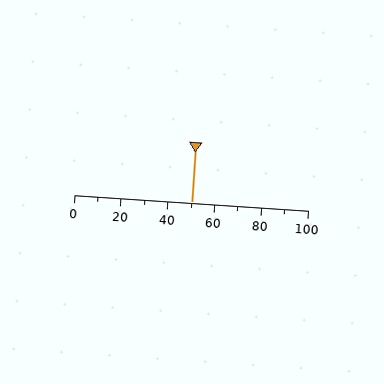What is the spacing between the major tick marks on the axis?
The major ticks are spaced 20 apart.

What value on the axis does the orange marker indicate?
The marker indicates approximately 50.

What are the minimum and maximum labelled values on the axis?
The axis runs from 0 to 100.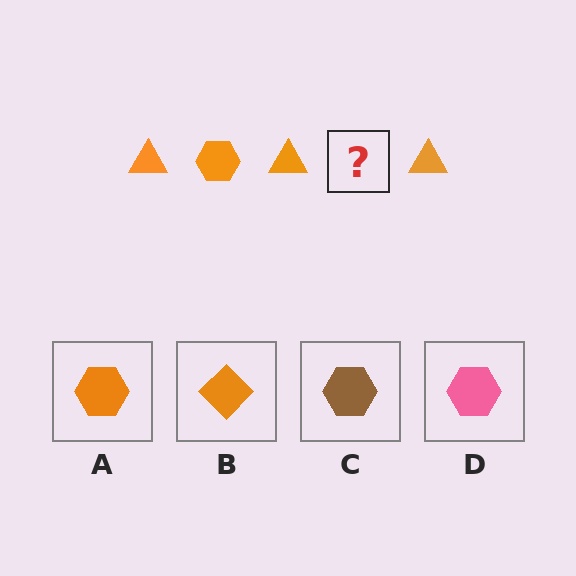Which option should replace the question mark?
Option A.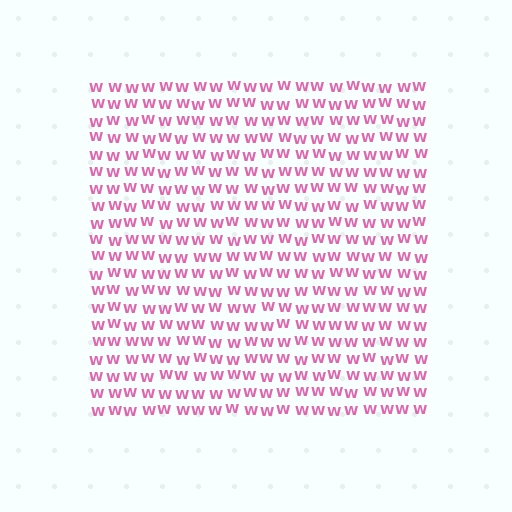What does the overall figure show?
The overall figure shows a square.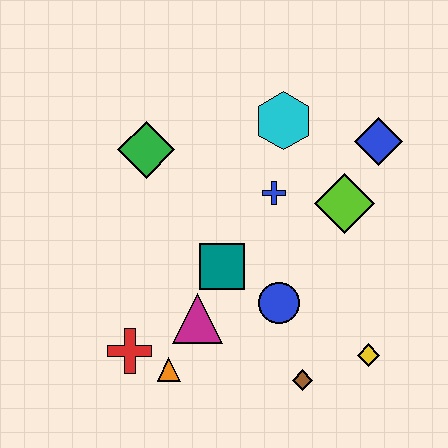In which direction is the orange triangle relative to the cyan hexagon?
The orange triangle is below the cyan hexagon.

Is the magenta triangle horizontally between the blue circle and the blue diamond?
No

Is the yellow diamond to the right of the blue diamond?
No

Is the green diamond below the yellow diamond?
No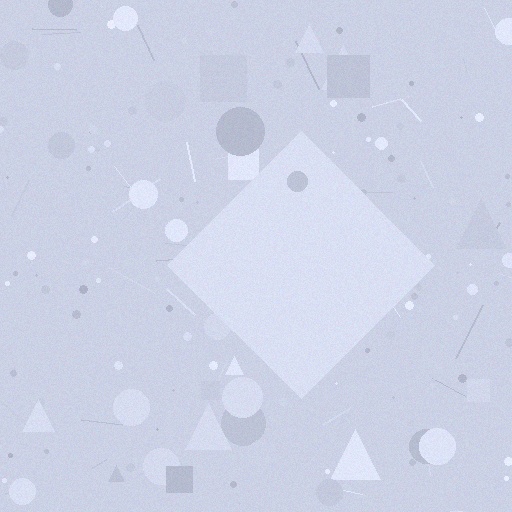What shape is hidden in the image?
A diamond is hidden in the image.